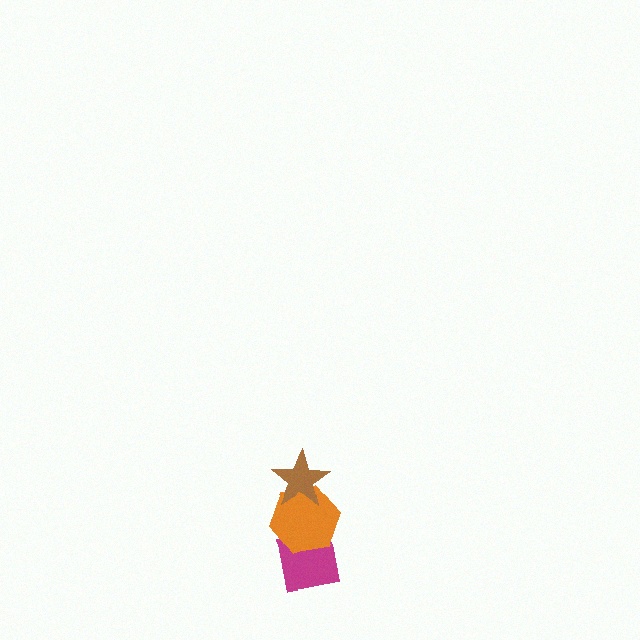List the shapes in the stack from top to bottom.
From top to bottom: the brown star, the orange hexagon, the magenta square.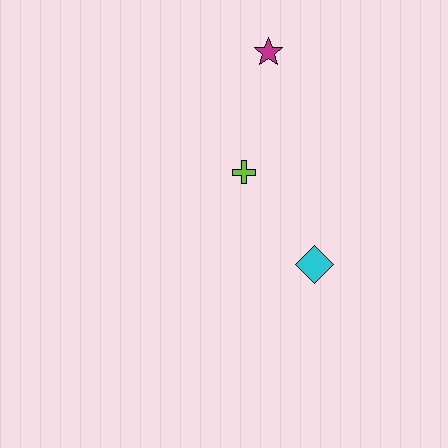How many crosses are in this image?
There is 1 cross.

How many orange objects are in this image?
There are no orange objects.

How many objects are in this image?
There are 3 objects.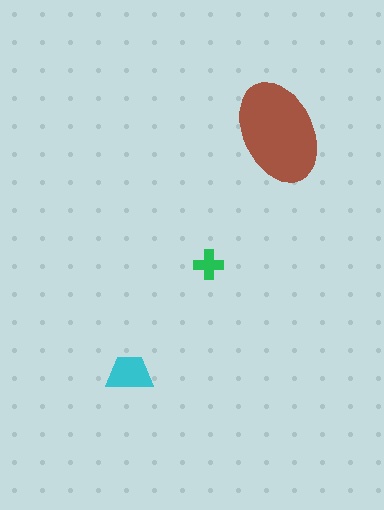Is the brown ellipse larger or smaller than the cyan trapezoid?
Larger.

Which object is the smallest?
The green cross.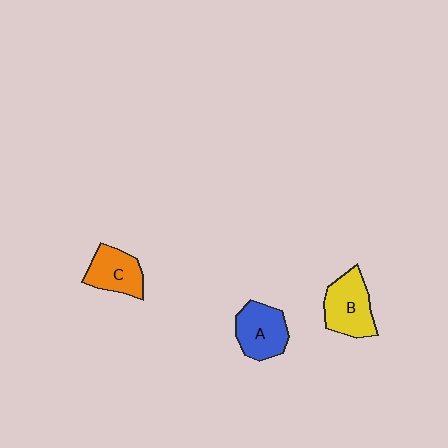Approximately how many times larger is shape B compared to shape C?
Approximately 1.2 times.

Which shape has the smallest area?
Shape C (orange).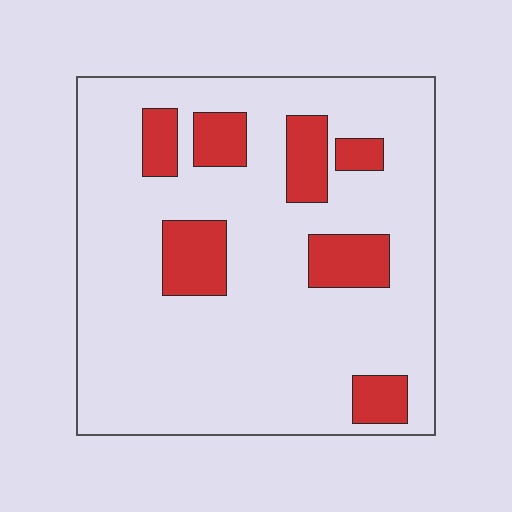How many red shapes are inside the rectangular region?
7.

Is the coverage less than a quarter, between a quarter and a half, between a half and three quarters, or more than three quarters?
Less than a quarter.